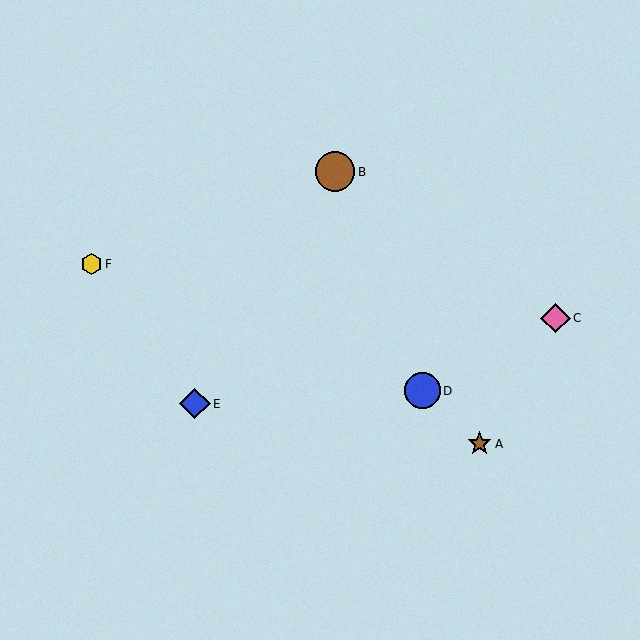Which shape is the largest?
The brown circle (labeled B) is the largest.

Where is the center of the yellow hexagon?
The center of the yellow hexagon is at (92, 264).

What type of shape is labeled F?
Shape F is a yellow hexagon.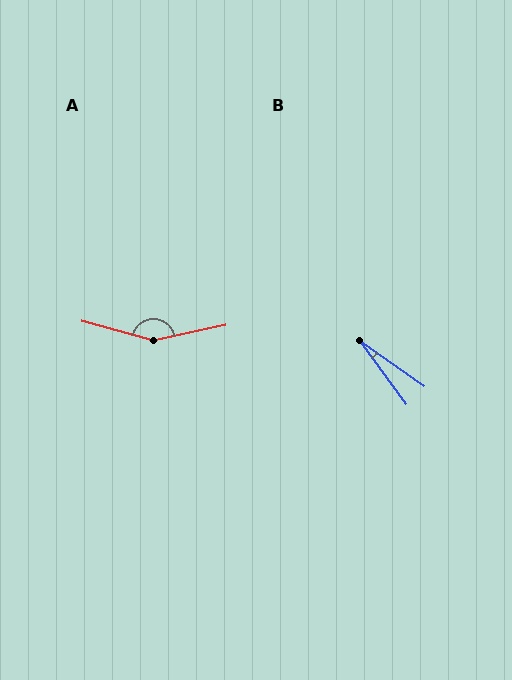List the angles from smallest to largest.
B (19°), A (152°).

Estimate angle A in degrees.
Approximately 152 degrees.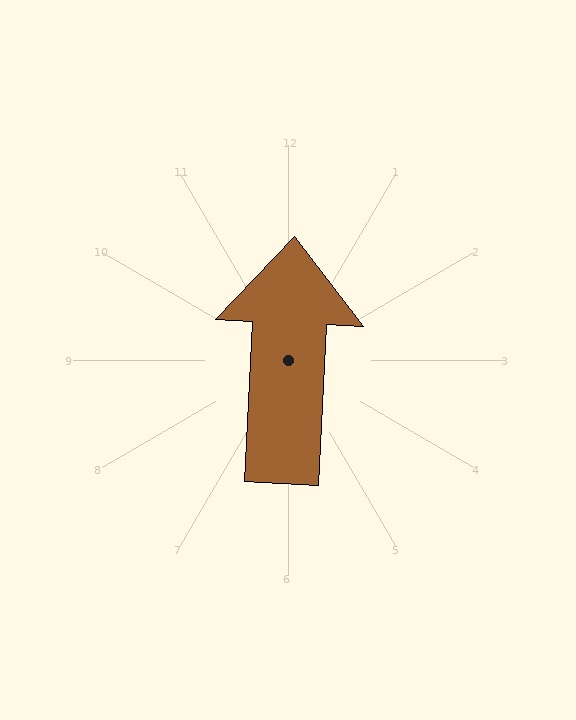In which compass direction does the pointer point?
North.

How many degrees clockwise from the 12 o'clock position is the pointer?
Approximately 3 degrees.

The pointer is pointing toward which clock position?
Roughly 12 o'clock.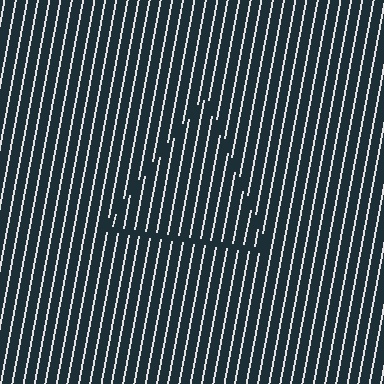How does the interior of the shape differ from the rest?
The interior of the shape contains the same grating, shifted by half a period — the contour is defined by the phase discontinuity where line-ends from the inner and outer gratings abut.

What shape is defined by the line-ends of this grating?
An illusory triangle. The interior of the shape contains the same grating, shifted by half a period — the contour is defined by the phase discontinuity where line-ends from the inner and outer gratings abut.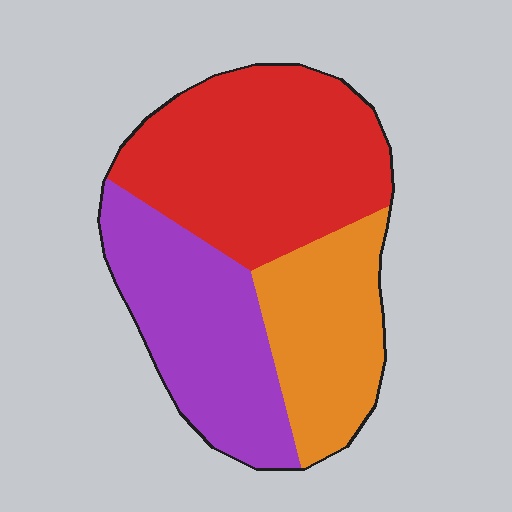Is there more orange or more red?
Red.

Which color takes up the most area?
Red, at roughly 45%.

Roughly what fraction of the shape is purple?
Purple covers about 30% of the shape.